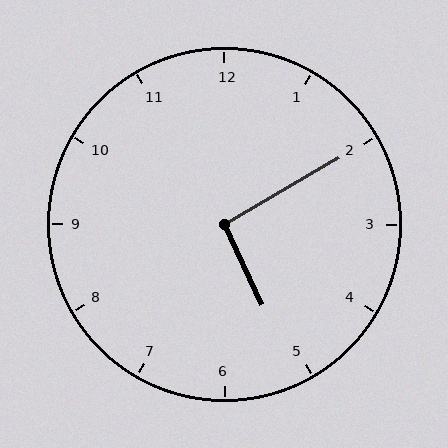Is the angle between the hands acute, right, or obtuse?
It is right.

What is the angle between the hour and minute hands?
Approximately 95 degrees.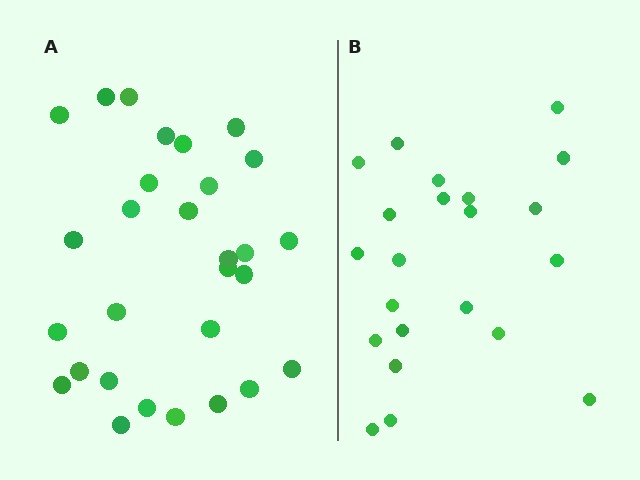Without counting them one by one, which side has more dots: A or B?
Region A (the left region) has more dots.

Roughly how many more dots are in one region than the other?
Region A has roughly 8 or so more dots than region B.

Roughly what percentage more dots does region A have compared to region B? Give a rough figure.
About 30% more.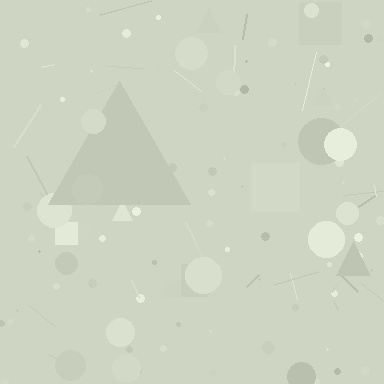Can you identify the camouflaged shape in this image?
The camouflaged shape is a triangle.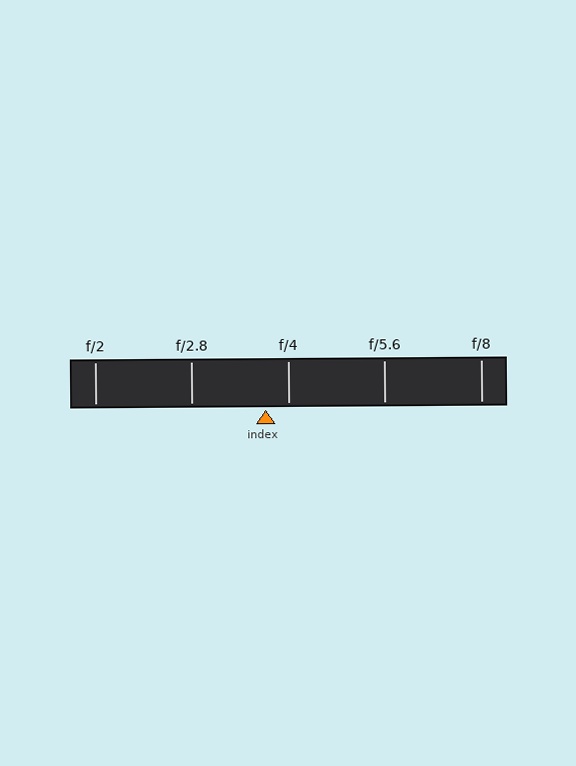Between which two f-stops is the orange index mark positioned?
The index mark is between f/2.8 and f/4.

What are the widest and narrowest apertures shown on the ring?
The widest aperture shown is f/2 and the narrowest is f/8.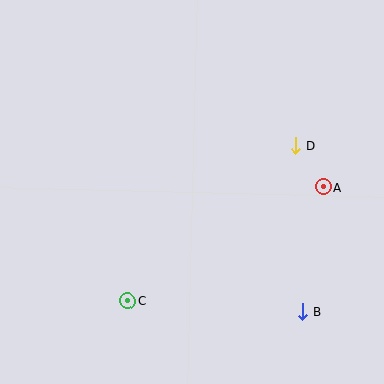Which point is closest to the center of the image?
Point D at (296, 145) is closest to the center.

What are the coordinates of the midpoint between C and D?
The midpoint between C and D is at (212, 223).